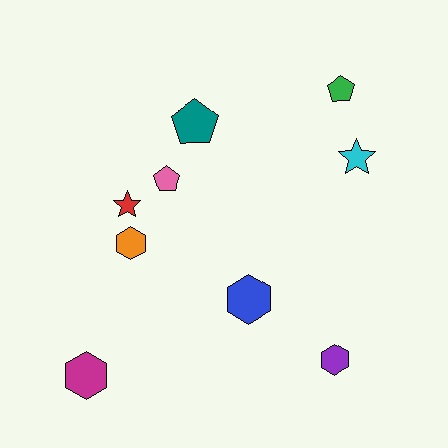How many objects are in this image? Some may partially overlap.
There are 9 objects.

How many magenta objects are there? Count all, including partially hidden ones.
There is 1 magenta object.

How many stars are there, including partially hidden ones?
There are 2 stars.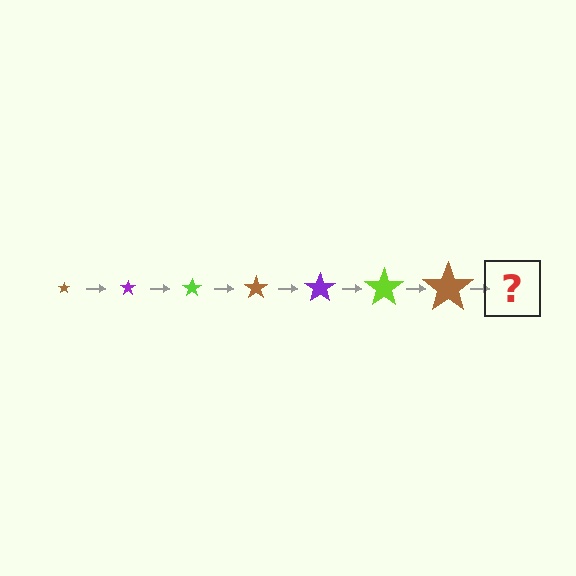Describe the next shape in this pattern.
It should be a purple star, larger than the previous one.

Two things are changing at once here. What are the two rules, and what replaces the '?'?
The two rules are that the star grows larger each step and the color cycles through brown, purple, and lime. The '?' should be a purple star, larger than the previous one.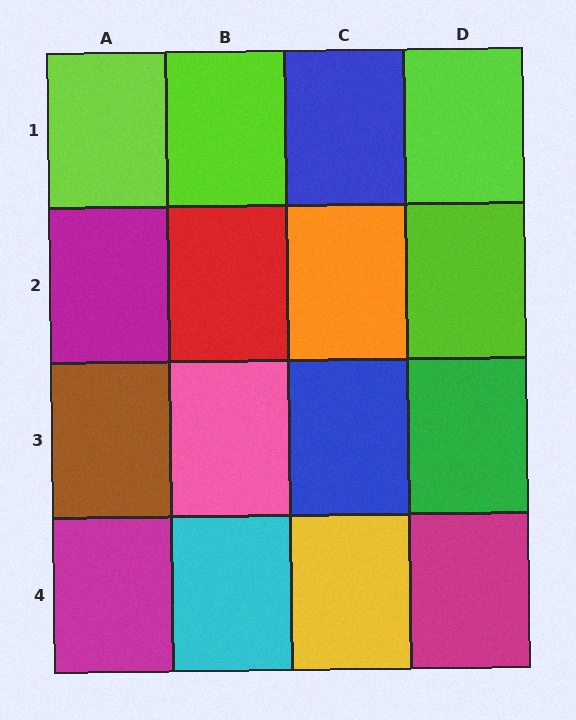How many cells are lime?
4 cells are lime.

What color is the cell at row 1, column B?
Lime.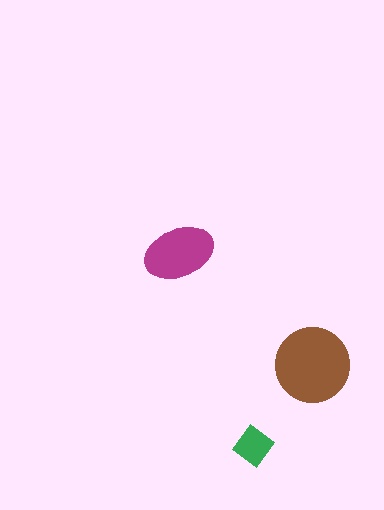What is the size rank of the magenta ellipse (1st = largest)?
2nd.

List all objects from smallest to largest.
The green diamond, the magenta ellipse, the brown circle.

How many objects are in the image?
There are 3 objects in the image.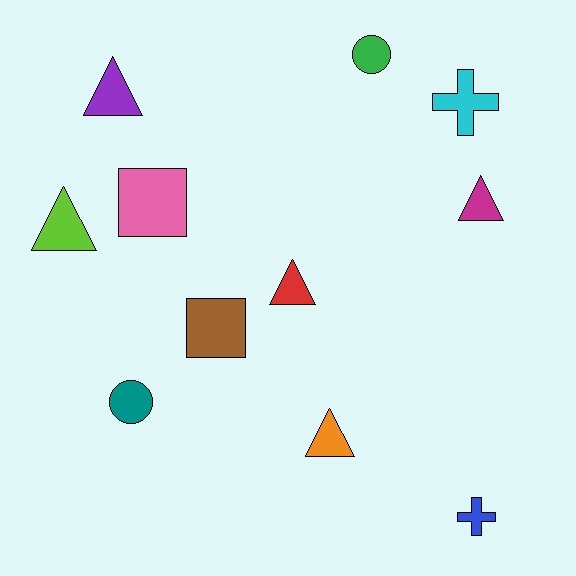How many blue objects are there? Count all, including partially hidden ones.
There is 1 blue object.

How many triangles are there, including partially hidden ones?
There are 5 triangles.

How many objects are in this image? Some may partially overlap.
There are 11 objects.